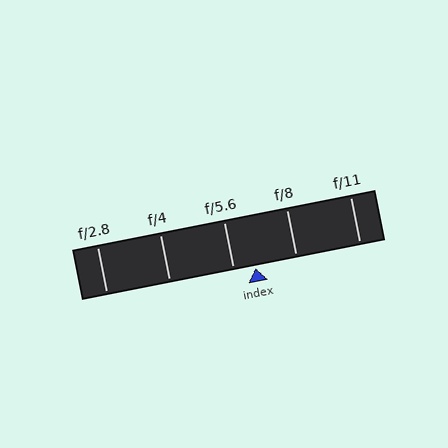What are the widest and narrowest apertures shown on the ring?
The widest aperture shown is f/2.8 and the narrowest is f/11.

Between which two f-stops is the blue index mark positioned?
The index mark is between f/5.6 and f/8.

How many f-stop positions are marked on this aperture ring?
There are 5 f-stop positions marked.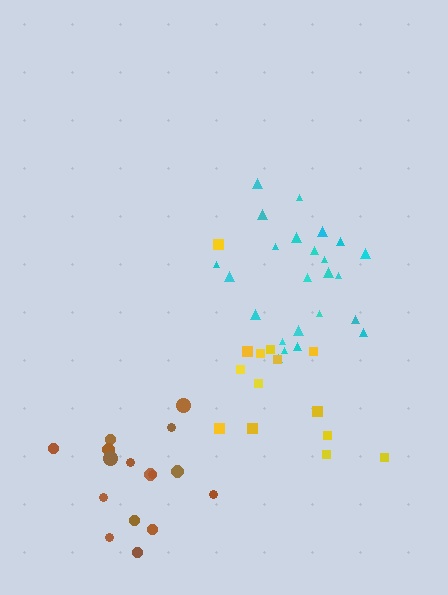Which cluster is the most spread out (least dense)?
Yellow.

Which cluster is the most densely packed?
Brown.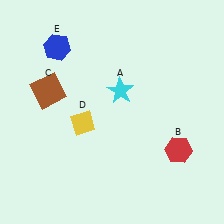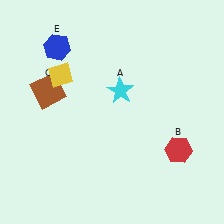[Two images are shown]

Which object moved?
The yellow diamond (D) moved up.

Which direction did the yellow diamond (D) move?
The yellow diamond (D) moved up.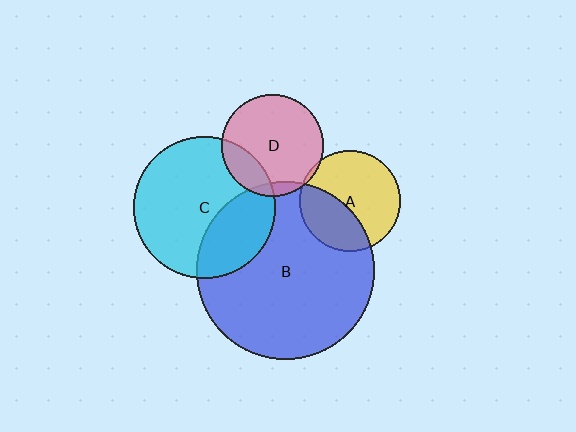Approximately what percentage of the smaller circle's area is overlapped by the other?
Approximately 30%.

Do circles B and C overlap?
Yes.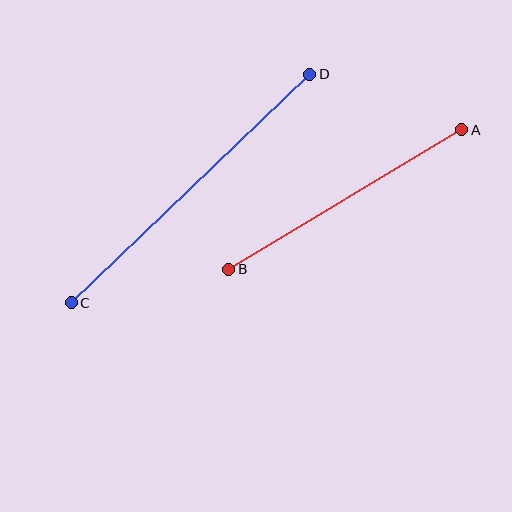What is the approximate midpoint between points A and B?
The midpoint is at approximately (345, 200) pixels.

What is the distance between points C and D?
The distance is approximately 330 pixels.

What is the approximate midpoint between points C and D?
The midpoint is at approximately (190, 189) pixels.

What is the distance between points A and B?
The distance is approximately 272 pixels.